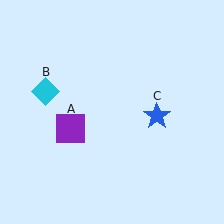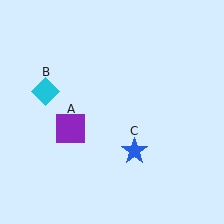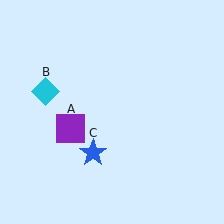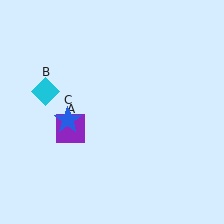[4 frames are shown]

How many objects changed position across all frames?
1 object changed position: blue star (object C).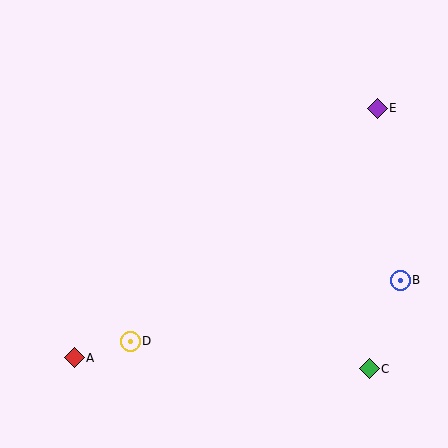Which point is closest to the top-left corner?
Point D is closest to the top-left corner.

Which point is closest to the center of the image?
Point D at (130, 341) is closest to the center.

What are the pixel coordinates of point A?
Point A is at (74, 358).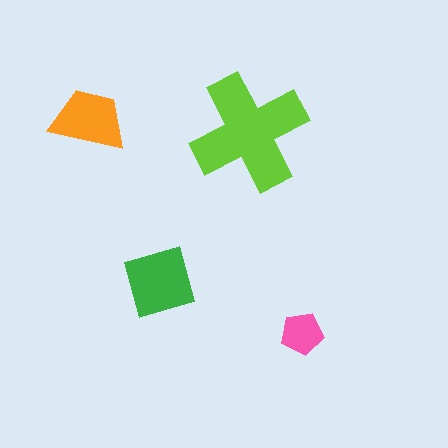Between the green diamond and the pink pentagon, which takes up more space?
The green diamond.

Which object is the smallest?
The pink pentagon.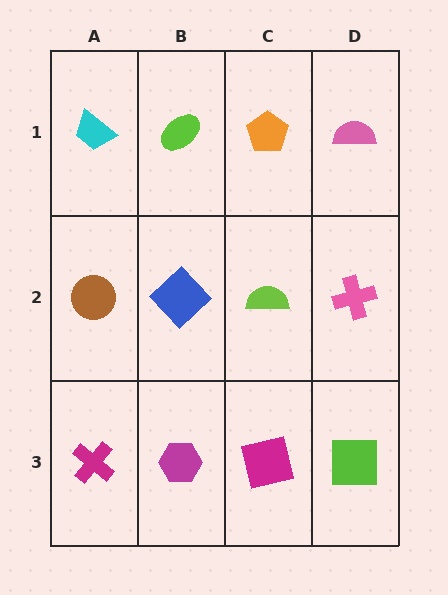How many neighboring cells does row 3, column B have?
3.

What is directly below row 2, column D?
A lime square.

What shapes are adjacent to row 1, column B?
A blue diamond (row 2, column B), a cyan trapezoid (row 1, column A), an orange pentagon (row 1, column C).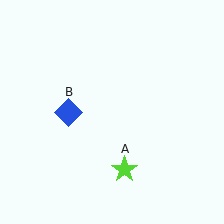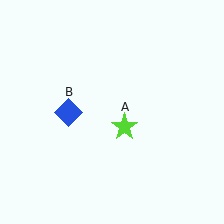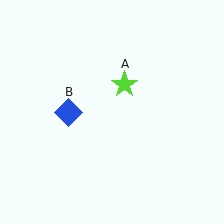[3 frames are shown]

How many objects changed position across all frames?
1 object changed position: lime star (object A).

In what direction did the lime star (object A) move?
The lime star (object A) moved up.